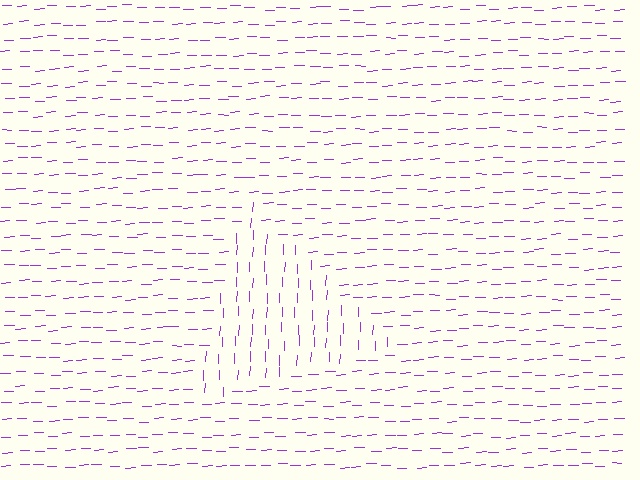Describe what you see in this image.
The image is filled with small purple line segments. A triangle region in the image has lines oriented differently from the surrounding lines, creating a visible texture boundary.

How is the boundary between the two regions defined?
The boundary is defined purely by a change in line orientation (approximately 86 degrees difference). All lines are the same color and thickness.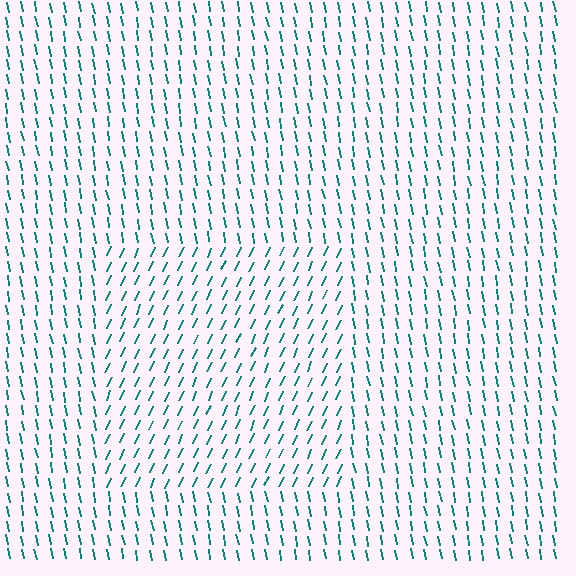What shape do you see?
I see a rectangle.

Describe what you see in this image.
The image is filled with small teal line segments. A rectangle region in the image has lines oriented differently from the surrounding lines, creating a visible texture boundary.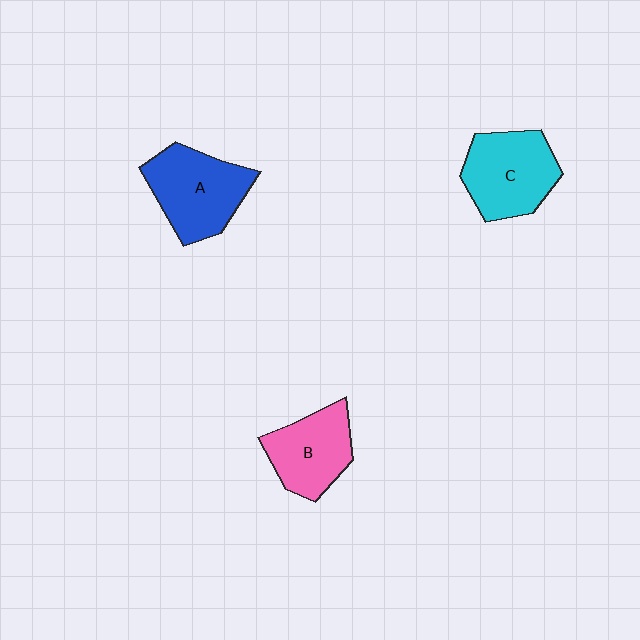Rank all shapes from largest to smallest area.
From largest to smallest: A (blue), C (cyan), B (pink).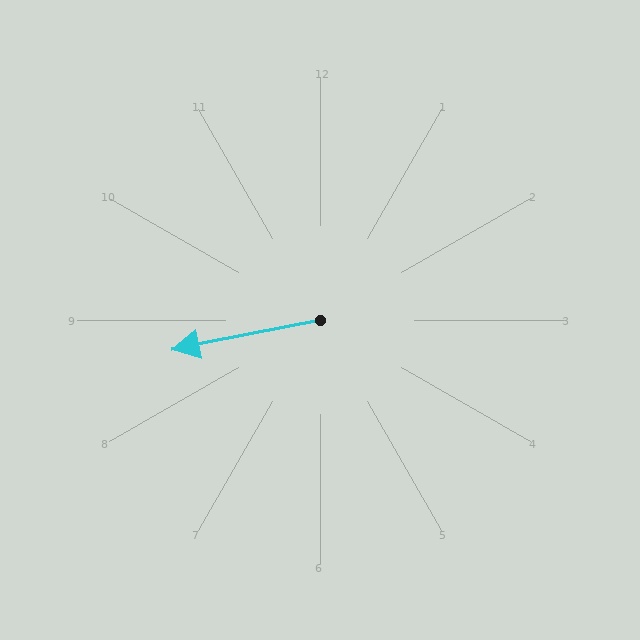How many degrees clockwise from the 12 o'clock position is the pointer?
Approximately 259 degrees.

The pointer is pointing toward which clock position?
Roughly 9 o'clock.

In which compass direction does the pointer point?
West.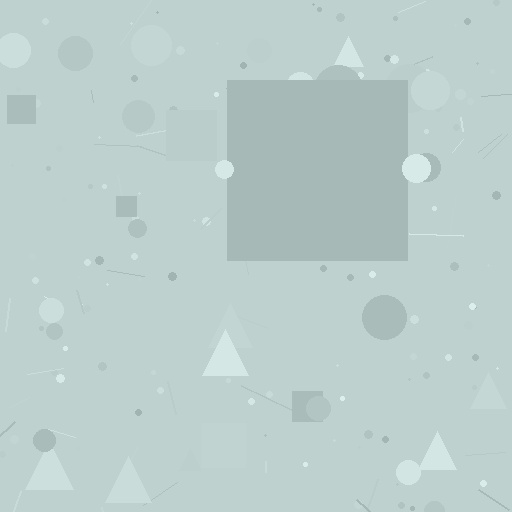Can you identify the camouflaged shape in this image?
The camouflaged shape is a square.